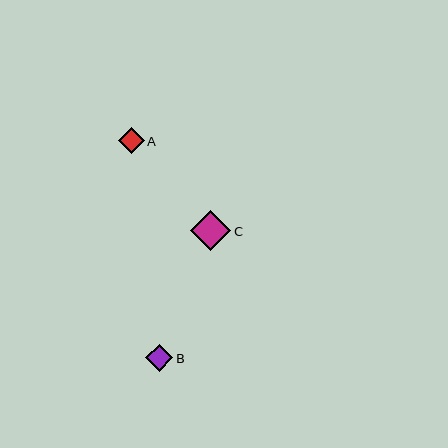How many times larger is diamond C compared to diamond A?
Diamond C is approximately 1.5 times the size of diamond A.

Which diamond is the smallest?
Diamond A is the smallest with a size of approximately 26 pixels.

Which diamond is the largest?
Diamond C is the largest with a size of approximately 40 pixels.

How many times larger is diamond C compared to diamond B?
Diamond C is approximately 1.5 times the size of diamond B.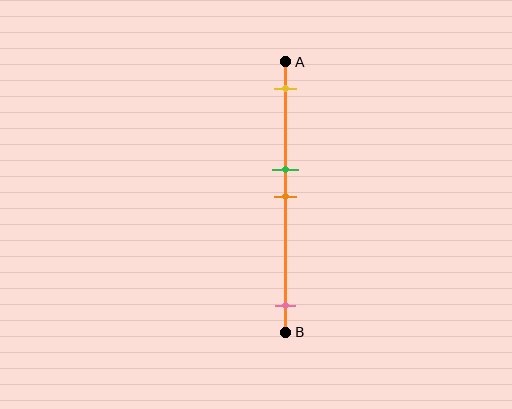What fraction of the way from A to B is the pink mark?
The pink mark is approximately 90% (0.9) of the way from A to B.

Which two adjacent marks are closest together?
The green and orange marks are the closest adjacent pair.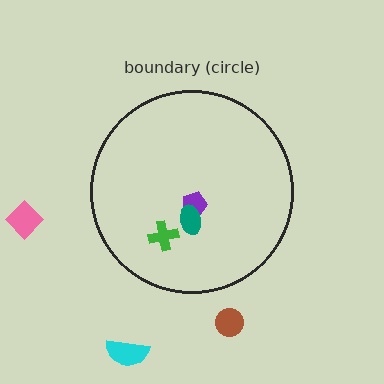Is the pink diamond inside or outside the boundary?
Outside.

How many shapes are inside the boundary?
3 inside, 3 outside.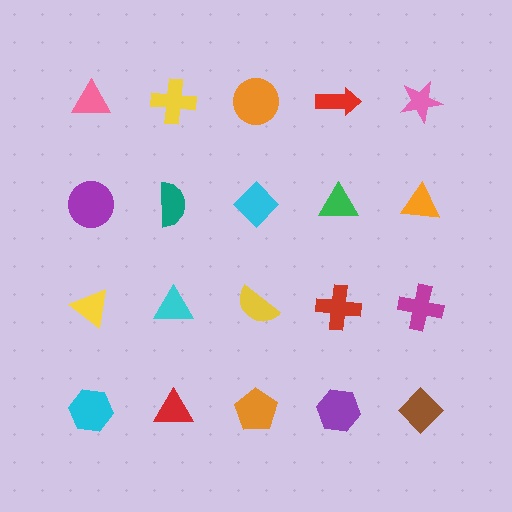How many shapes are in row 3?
5 shapes.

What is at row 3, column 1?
A yellow triangle.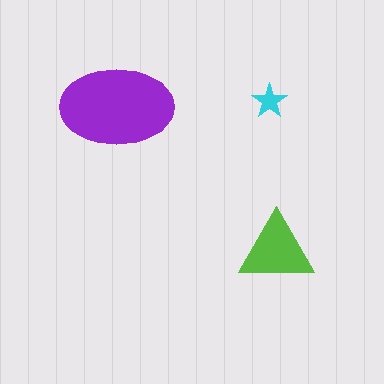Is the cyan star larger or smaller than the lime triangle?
Smaller.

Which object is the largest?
The purple ellipse.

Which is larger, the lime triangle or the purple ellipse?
The purple ellipse.